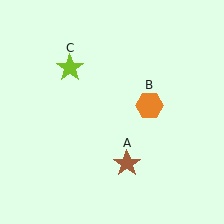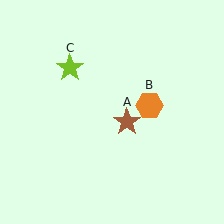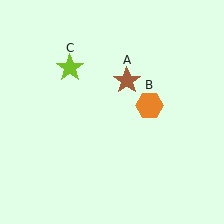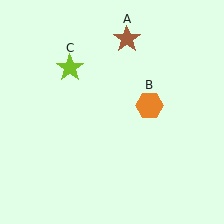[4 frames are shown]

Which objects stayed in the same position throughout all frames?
Orange hexagon (object B) and lime star (object C) remained stationary.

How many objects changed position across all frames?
1 object changed position: brown star (object A).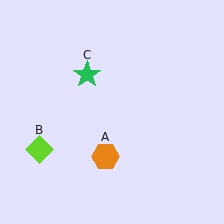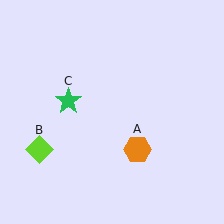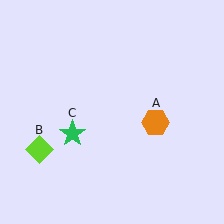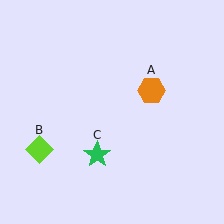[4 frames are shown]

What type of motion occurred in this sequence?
The orange hexagon (object A), green star (object C) rotated counterclockwise around the center of the scene.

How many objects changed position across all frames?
2 objects changed position: orange hexagon (object A), green star (object C).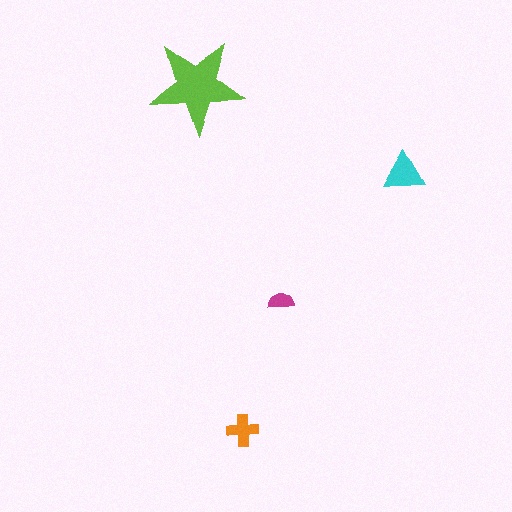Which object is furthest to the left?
The lime star is leftmost.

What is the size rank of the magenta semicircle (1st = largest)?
4th.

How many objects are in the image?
There are 4 objects in the image.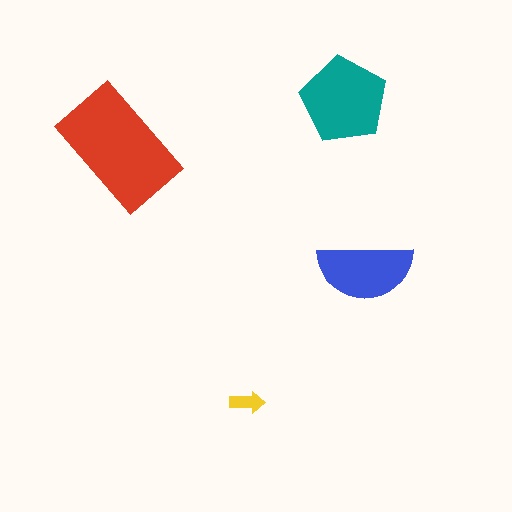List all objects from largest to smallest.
The red rectangle, the teal pentagon, the blue semicircle, the yellow arrow.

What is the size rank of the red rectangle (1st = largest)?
1st.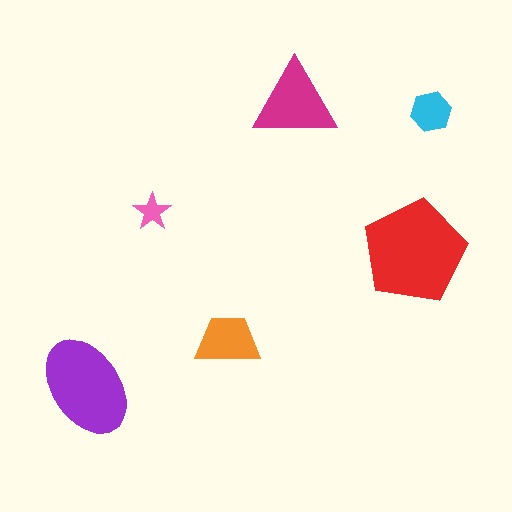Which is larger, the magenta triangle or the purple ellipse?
The purple ellipse.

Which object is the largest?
The red pentagon.